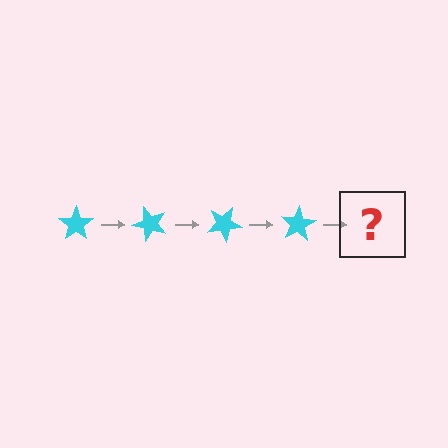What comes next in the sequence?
The next element should be a cyan star rotated 200 degrees.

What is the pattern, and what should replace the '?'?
The pattern is that the star rotates 50 degrees each step. The '?' should be a cyan star rotated 200 degrees.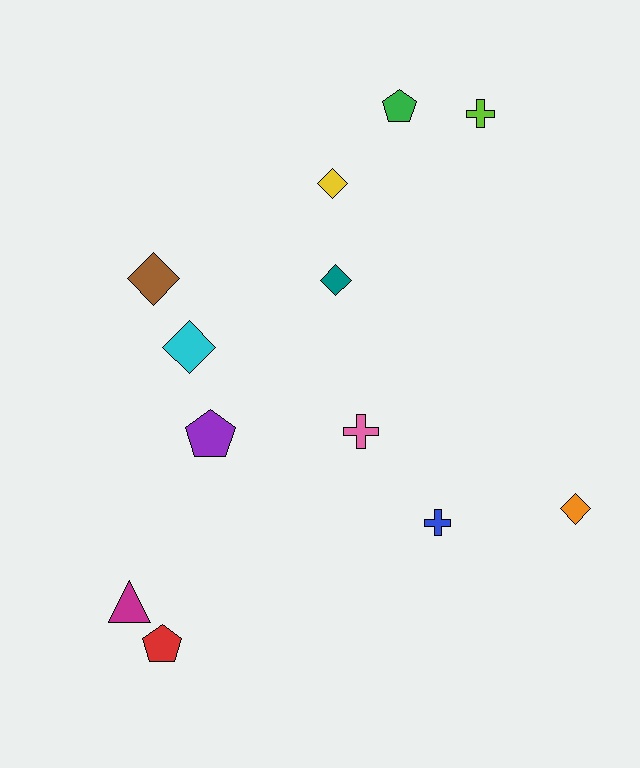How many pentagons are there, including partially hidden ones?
There are 3 pentagons.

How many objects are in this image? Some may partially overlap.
There are 12 objects.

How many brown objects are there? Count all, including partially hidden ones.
There is 1 brown object.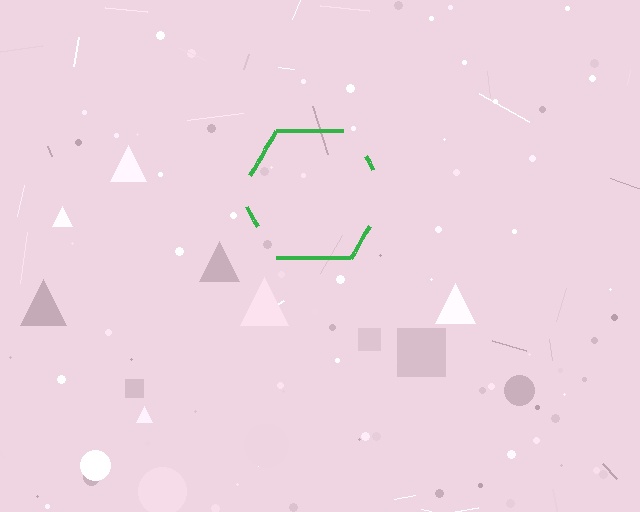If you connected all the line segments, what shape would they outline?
They would outline a hexagon.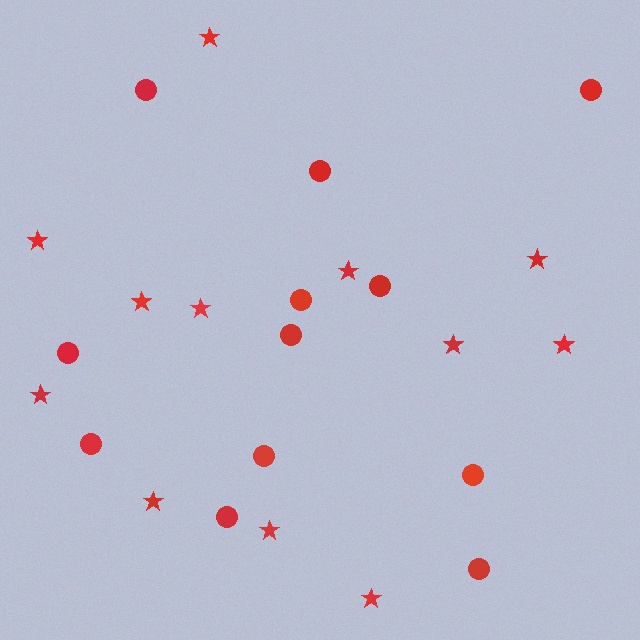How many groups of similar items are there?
There are 2 groups: one group of circles (12) and one group of stars (12).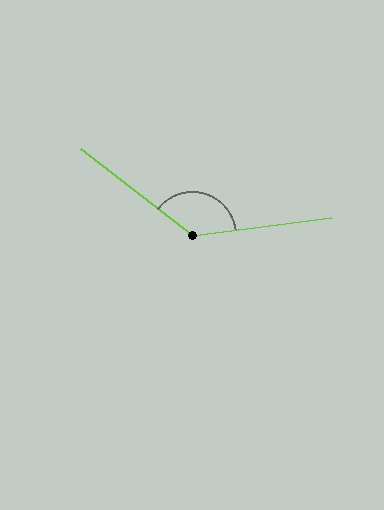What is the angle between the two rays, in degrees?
Approximately 135 degrees.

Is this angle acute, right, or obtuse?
It is obtuse.